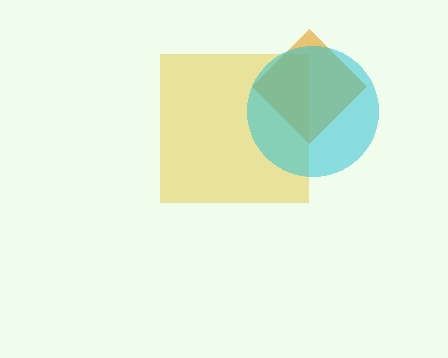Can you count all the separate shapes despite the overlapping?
Yes, there are 3 separate shapes.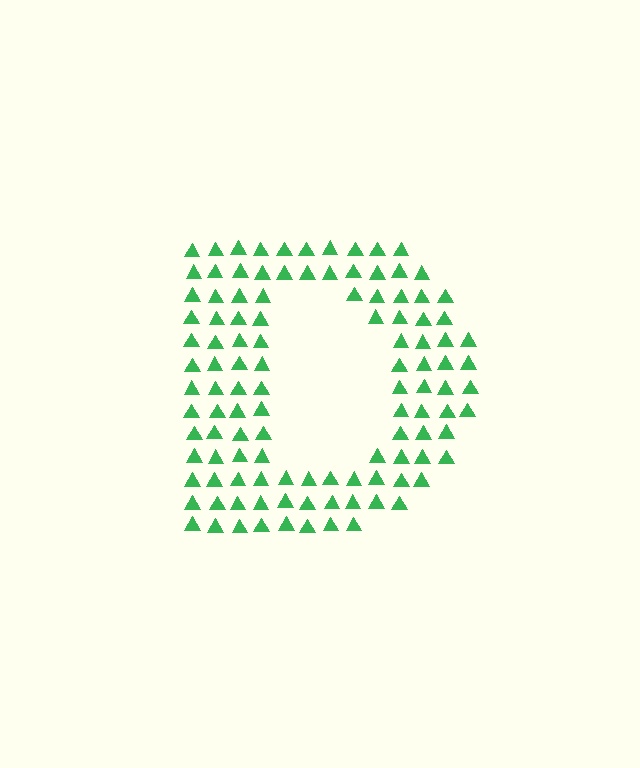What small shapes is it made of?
It is made of small triangles.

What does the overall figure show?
The overall figure shows the letter D.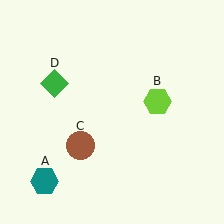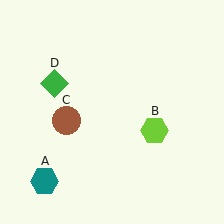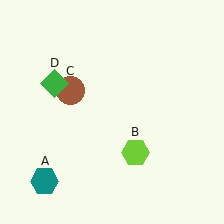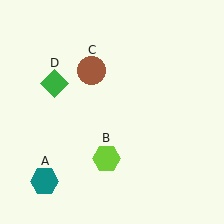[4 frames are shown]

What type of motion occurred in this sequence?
The lime hexagon (object B), brown circle (object C) rotated clockwise around the center of the scene.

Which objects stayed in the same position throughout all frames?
Teal hexagon (object A) and green diamond (object D) remained stationary.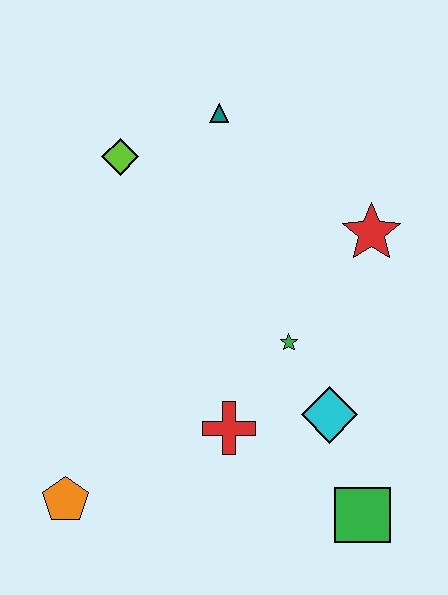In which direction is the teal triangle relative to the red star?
The teal triangle is to the left of the red star.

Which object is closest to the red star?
The green star is closest to the red star.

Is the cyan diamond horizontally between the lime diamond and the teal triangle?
No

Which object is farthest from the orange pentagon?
The teal triangle is farthest from the orange pentagon.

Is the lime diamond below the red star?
No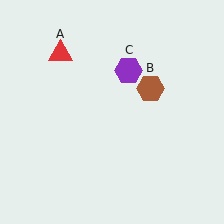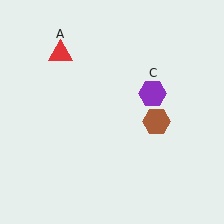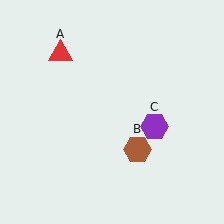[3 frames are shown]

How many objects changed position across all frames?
2 objects changed position: brown hexagon (object B), purple hexagon (object C).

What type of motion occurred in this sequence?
The brown hexagon (object B), purple hexagon (object C) rotated clockwise around the center of the scene.